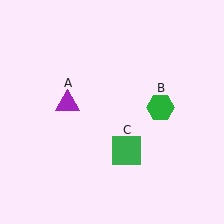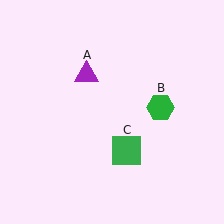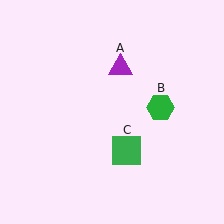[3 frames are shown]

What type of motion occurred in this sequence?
The purple triangle (object A) rotated clockwise around the center of the scene.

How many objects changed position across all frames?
1 object changed position: purple triangle (object A).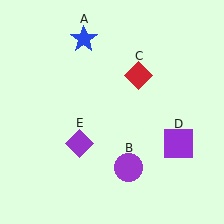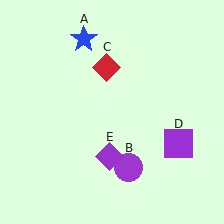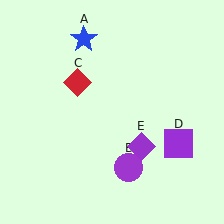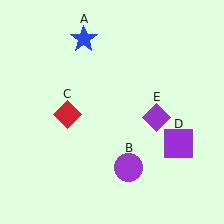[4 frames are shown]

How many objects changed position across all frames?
2 objects changed position: red diamond (object C), purple diamond (object E).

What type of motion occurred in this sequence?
The red diamond (object C), purple diamond (object E) rotated counterclockwise around the center of the scene.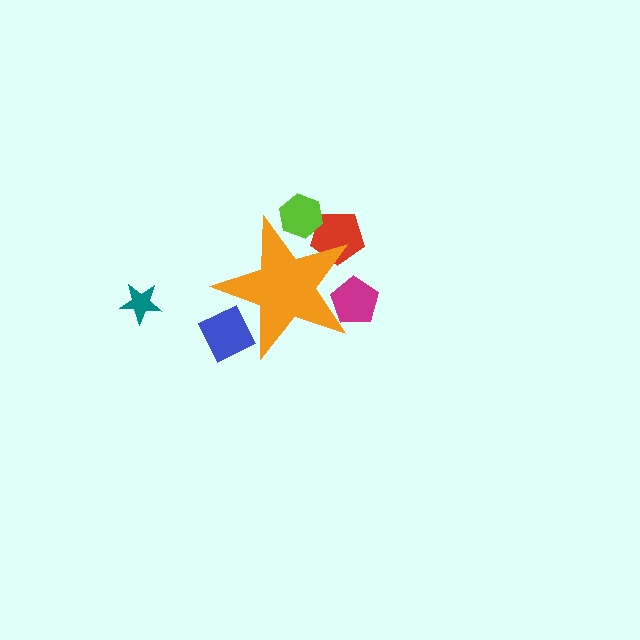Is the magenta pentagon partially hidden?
Yes, the magenta pentagon is partially hidden behind the orange star.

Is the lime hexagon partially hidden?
Yes, the lime hexagon is partially hidden behind the orange star.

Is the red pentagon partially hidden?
Yes, the red pentagon is partially hidden behind the orange star.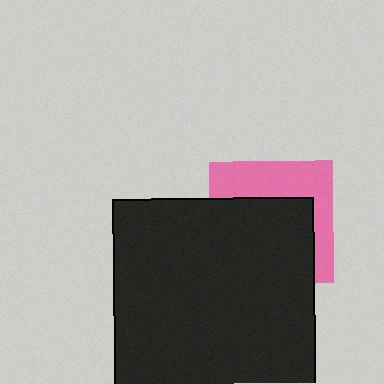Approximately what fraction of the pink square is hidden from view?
Roughly 60% of the pink square is hidden behind the black square.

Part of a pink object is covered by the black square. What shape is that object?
It is a square.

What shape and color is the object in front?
The object in front is a black square.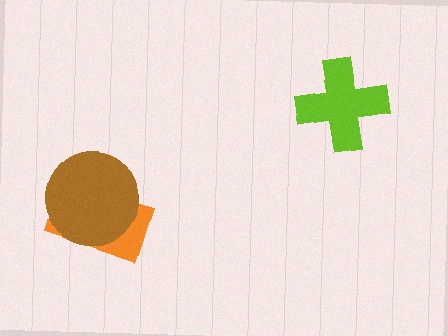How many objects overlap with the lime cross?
0 objects overlap with the lime cross.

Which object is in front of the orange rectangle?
The brown circle is in front of the orange rectangle.